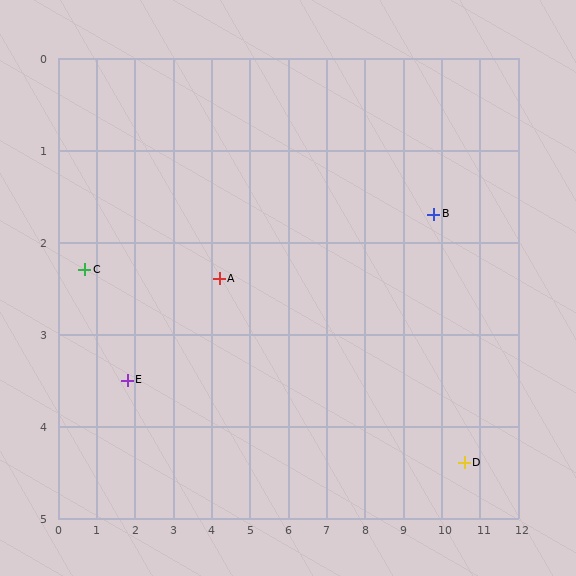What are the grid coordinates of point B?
Point B is at approximately (9.8, 1.7).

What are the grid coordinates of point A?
Point A is at approximately (4.2, 2.4).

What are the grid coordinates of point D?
Point D is at approximately (10.6, 4.4).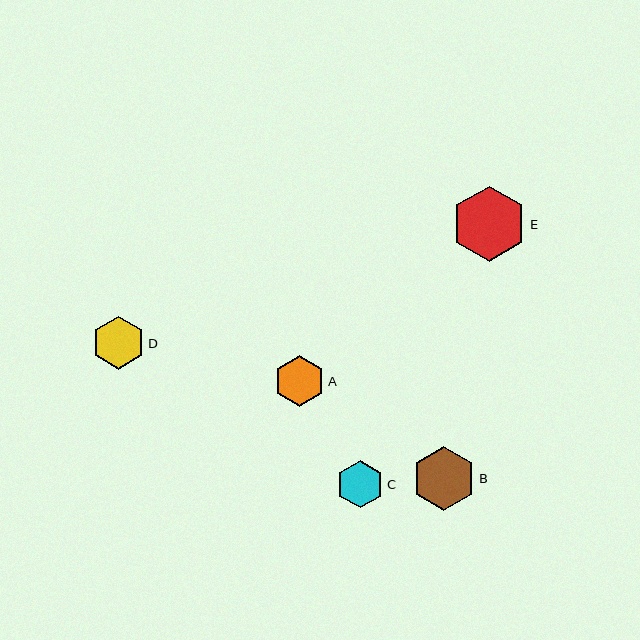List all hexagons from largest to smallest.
From largest to smallest: E, B, D, A, C.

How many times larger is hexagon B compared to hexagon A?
Hexagon B is approximately 1.3 times the size of hexagon A.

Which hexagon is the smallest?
Hexagon C is the smallest with a size of approximately 47 pixels.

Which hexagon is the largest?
Hexagon E is the largest with a size of approximately 75 pixels.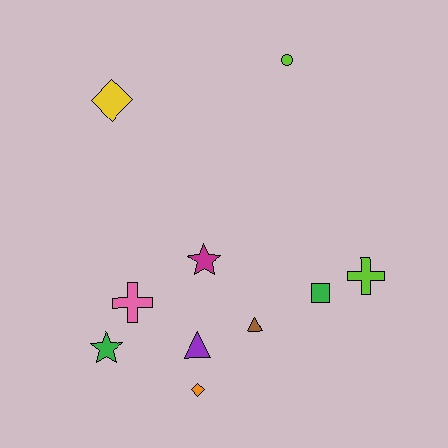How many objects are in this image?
There are 10 objects.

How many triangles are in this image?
There are 2 triangles.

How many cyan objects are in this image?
There are no cyan objects.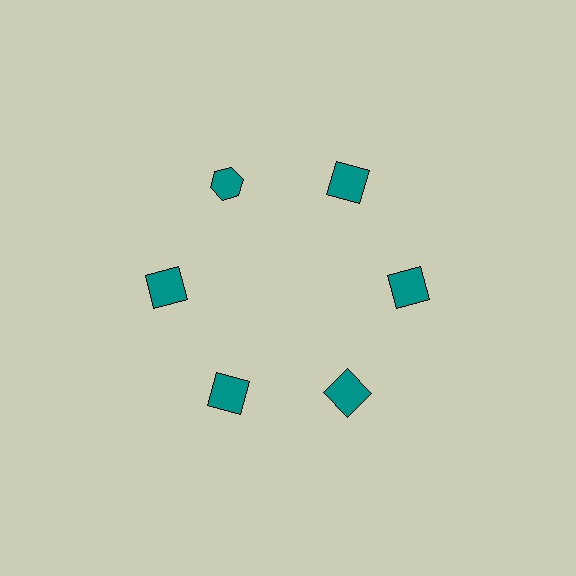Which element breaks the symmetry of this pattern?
The teal hexagon at roughly the 11 o'clock position breaks the symmetry. All other shapes are teal squares.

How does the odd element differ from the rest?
It has a different shape: hexagon instead of square.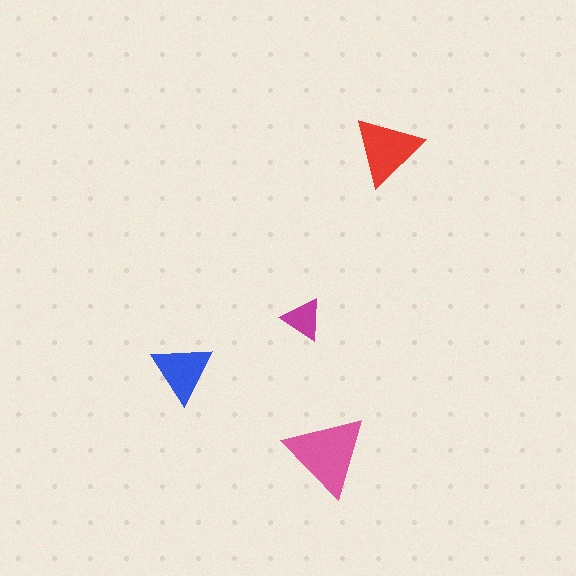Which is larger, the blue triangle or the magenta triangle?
The blue one.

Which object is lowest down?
The pink triangle is bottommost.